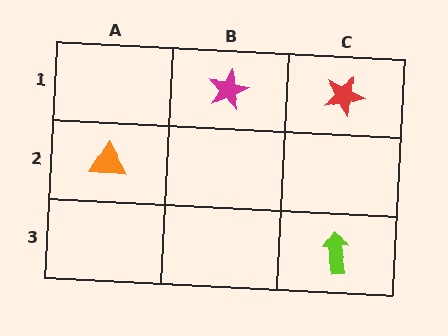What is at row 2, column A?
An orange triangle.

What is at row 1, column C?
A red star.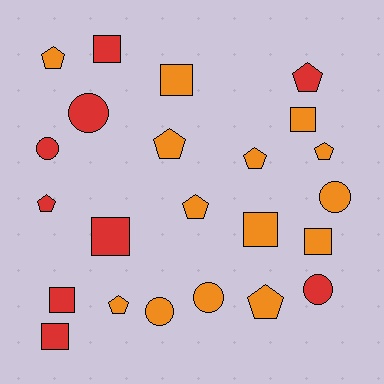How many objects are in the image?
There are 23 objects.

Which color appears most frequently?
Orange, with 14 objects.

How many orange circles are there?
There are 3 orange circles.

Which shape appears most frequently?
Pentagon, with 9 objects.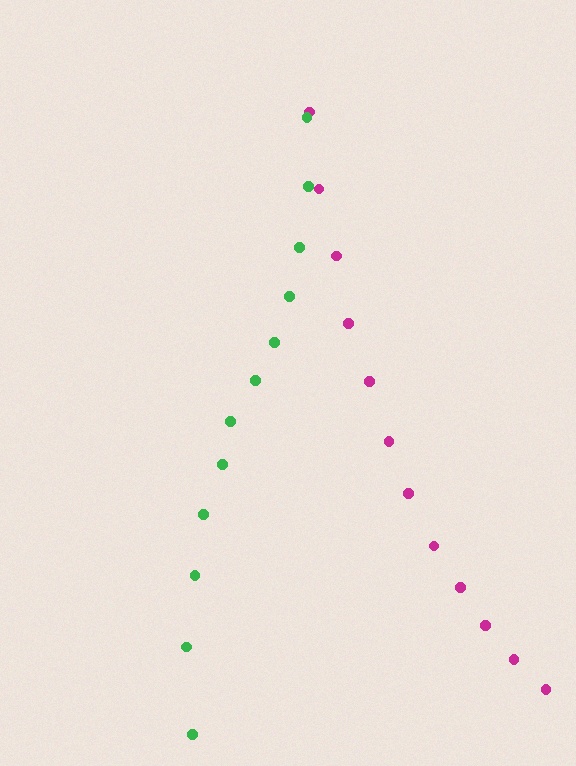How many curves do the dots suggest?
There are 2 distinct paths.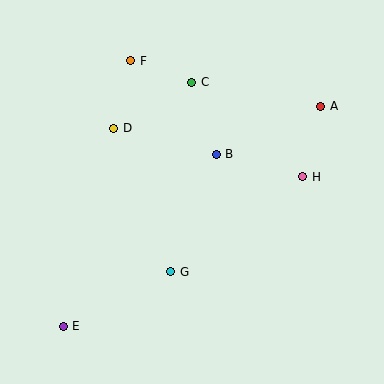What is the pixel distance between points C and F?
The distance between C and F is 65 pixels.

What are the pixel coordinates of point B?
Point B is at (216, 154).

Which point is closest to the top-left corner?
Point F is closest to the top-left corner.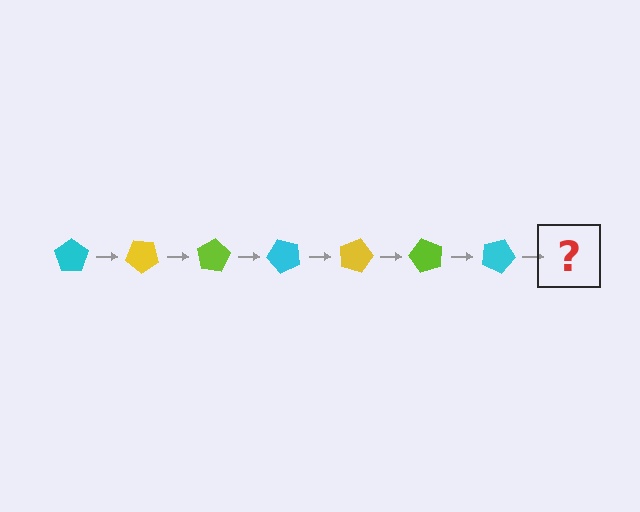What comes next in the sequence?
The next element should be a yellow pentagon, rotated 280 degrees from the start.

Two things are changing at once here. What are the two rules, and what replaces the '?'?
The two rules are that it rotates 40 degrees each step and the color cycles through cyan, yellow, and lime. The '?' should be a yellow pentagon, rotated 280 degrees from the start.